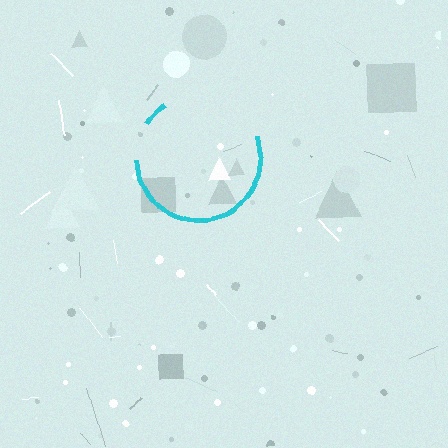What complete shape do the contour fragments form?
The contour fragments form a circle.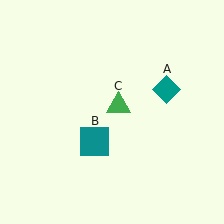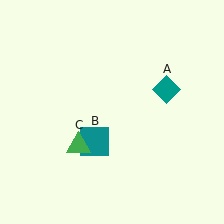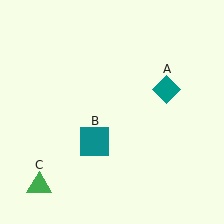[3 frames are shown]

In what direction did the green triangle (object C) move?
The green triangle (object C) moved down and to the left.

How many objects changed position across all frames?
1 object changed position: green triangle (object C).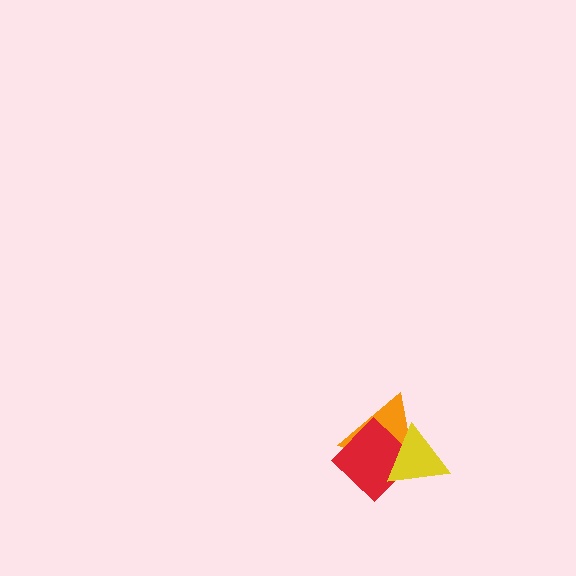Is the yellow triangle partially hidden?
No, no other shape covers it.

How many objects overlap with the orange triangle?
2 objects overlap with the orange triangle.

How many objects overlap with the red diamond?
2 objects overlap with the red diamond.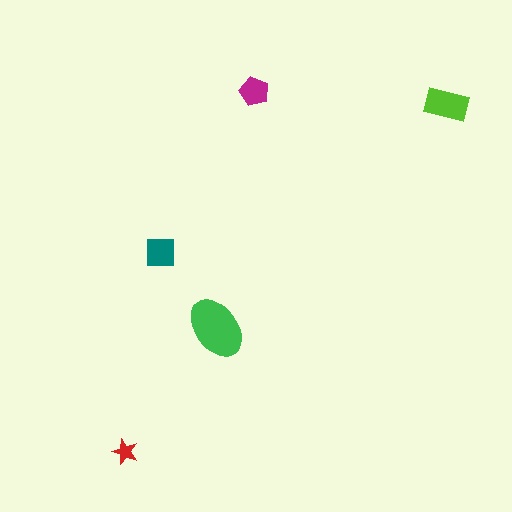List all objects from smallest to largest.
The red star, the magenta pentagon, the teal square, the lime rectangle, the green ellipse.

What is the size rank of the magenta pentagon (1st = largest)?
4th.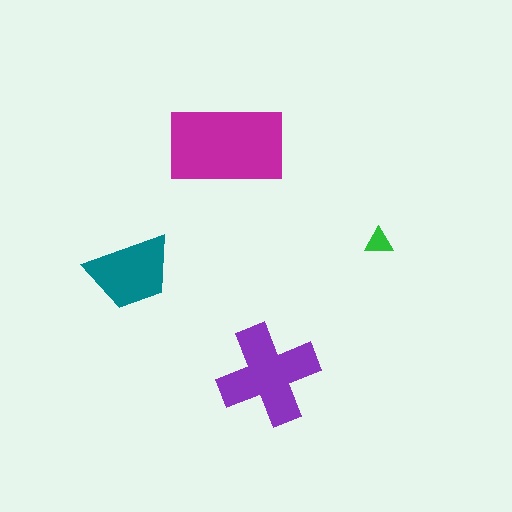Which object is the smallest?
The green triangle.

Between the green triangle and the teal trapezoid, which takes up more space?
The teal trapezoid.